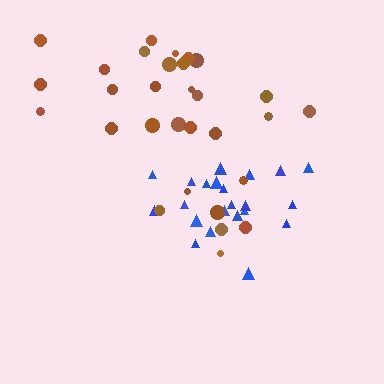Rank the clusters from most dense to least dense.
blue, brown.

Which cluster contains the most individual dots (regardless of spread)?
Brown (30).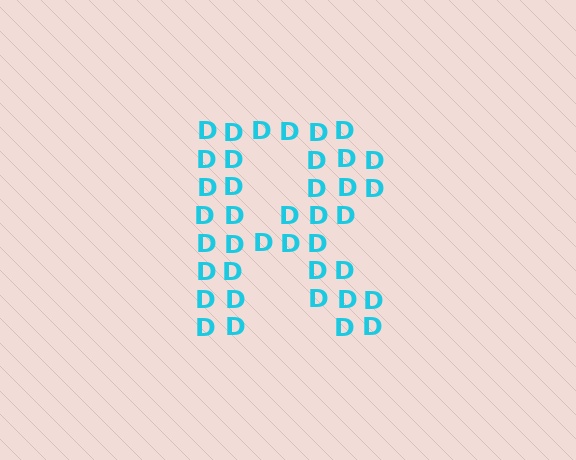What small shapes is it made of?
It is made of small letter D's.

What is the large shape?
The large shape is the letter R.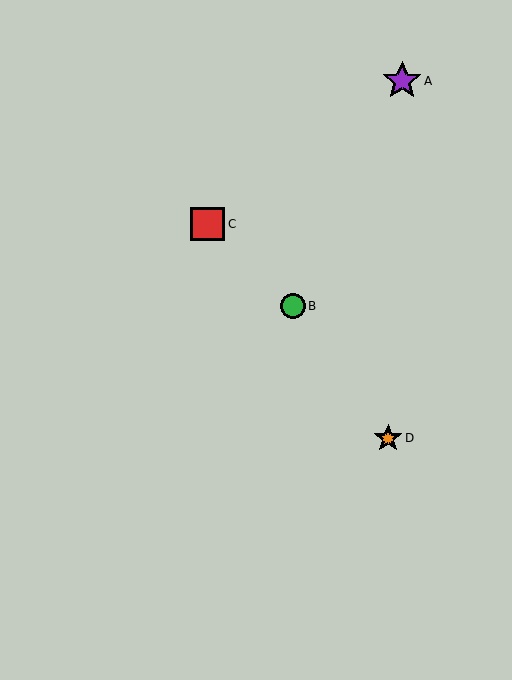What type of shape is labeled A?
Shape A is a purple star.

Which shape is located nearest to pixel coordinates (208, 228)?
The red square (labeled C) at (208, 224) is nearest to that location.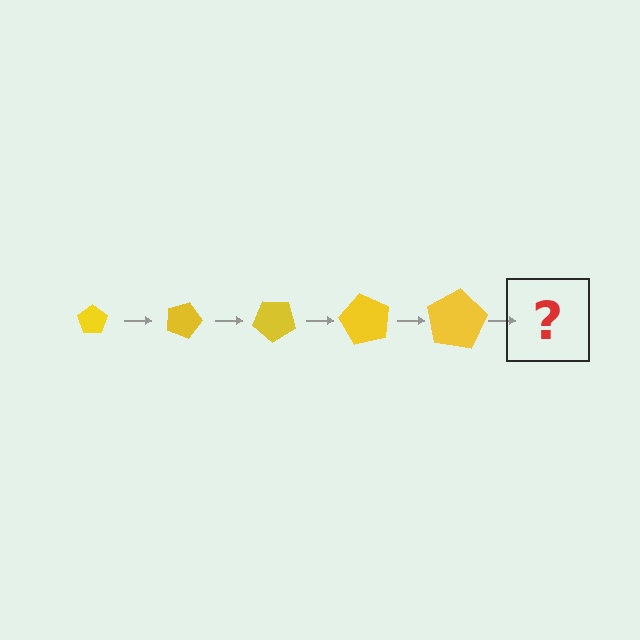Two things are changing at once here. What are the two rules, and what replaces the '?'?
The two rules are that the pentagon grows larger each step and it rotates 20 degrees each step. The '?' should be a pentagon, larger than the previous one and rotated 100 degrees from the start.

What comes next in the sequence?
The next element should be a pentagon, larger than the previous one and rotated 100 degrees from the start.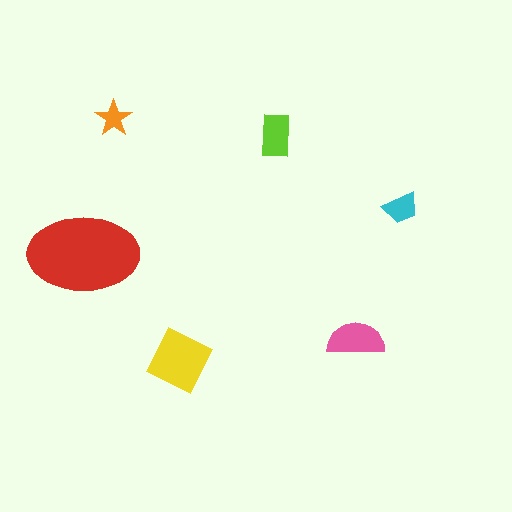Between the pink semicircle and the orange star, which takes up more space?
The pink semicircle.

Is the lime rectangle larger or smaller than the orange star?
Larger.